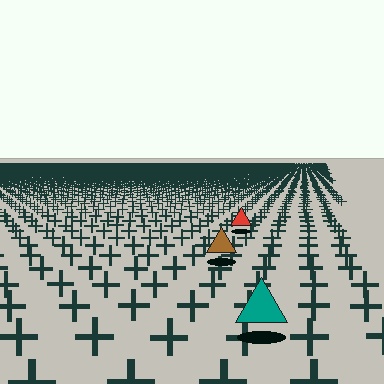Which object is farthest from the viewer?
The red triangle is farthest from the viewer. It appears smaller and the ground texture around it is denser.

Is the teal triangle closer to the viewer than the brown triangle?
Yes. The teal triangle is closer — you can tell from the texture gradient: the ground texture is coarser near it.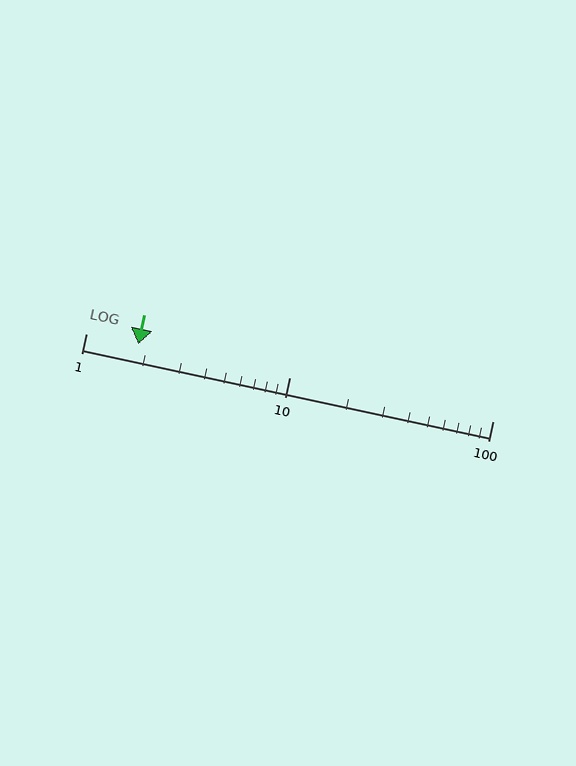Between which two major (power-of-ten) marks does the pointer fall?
The pointer is between 1 and 10.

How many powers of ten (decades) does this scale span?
The scale spans 2 decades, from 1 to 100.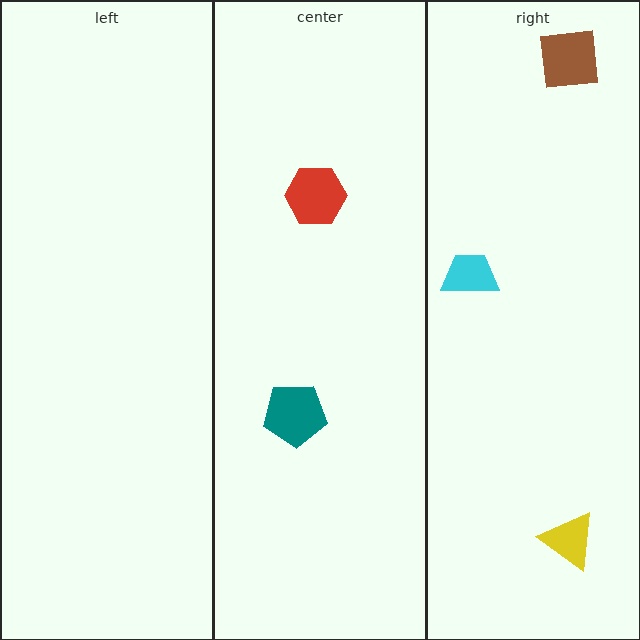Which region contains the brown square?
The right region.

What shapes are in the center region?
The red hexagon, the teal pentagon.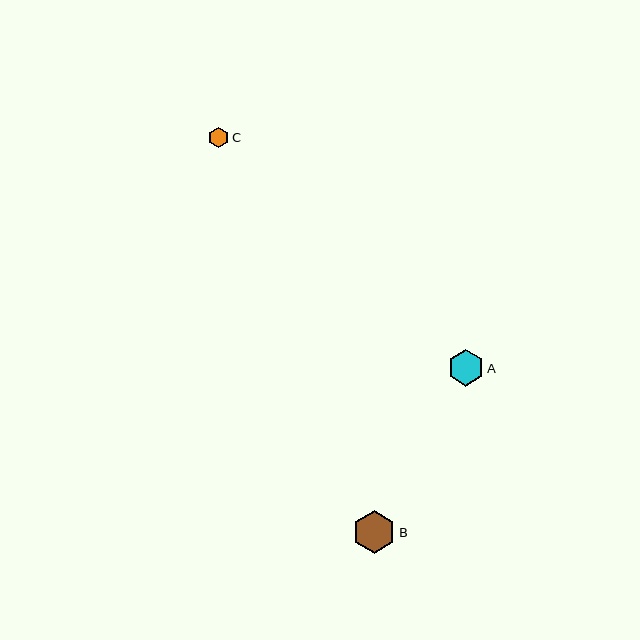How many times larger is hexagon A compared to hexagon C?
Hexagon A is approximately 1.8 times the size of hexagon C.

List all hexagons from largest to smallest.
From largest to smallest: B, A, C.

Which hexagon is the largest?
Hexagon B is the largest with a size of approximately 43 pixels.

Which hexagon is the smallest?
Hexagon C is the smallest with a size of approximately 20 pixels.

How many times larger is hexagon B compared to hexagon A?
Hexagon B is approximately 1.2 times the size of hexagon A.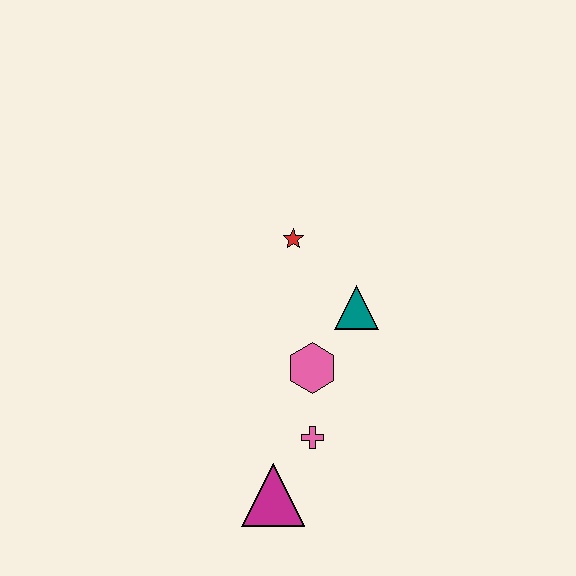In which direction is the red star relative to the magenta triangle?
The red star is above the magenta triangle.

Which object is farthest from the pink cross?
The red star is farthest from the pink cross.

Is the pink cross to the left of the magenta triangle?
No